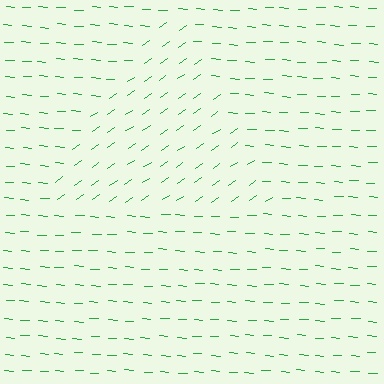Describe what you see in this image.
The image is filled with small green line segments. A triangle region in the image has lines oriented differently from the surrounding lines, creating a visible texture boundary.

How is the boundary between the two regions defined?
The boundary is defined purely by a change in line orientation (approximately 38 degrees difference). All lines are the same color and thickness.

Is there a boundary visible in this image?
Yes, there is a texture boundary formed by a change in line orientation.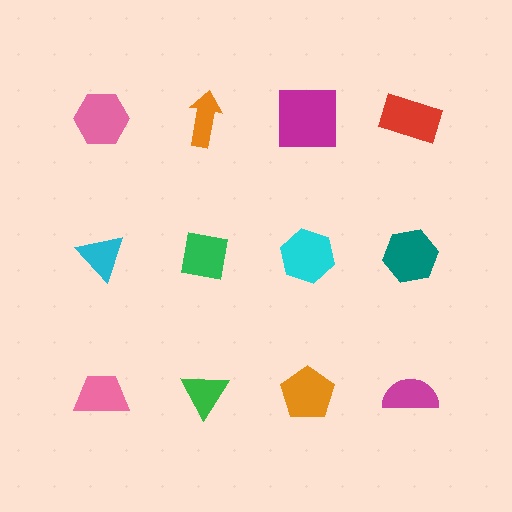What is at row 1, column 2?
An orange arrow.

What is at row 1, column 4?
A red rectangle.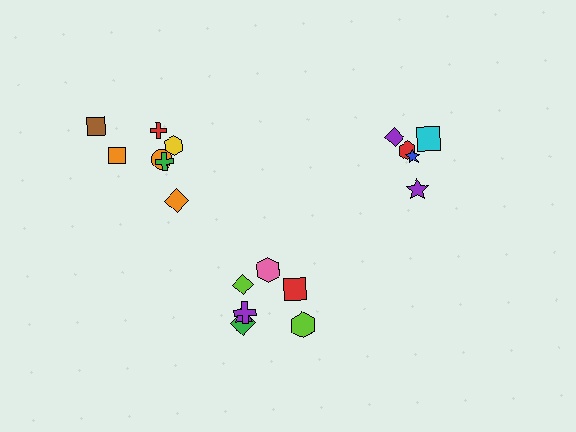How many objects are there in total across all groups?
There are 19 objects.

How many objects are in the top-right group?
There are 5 objects.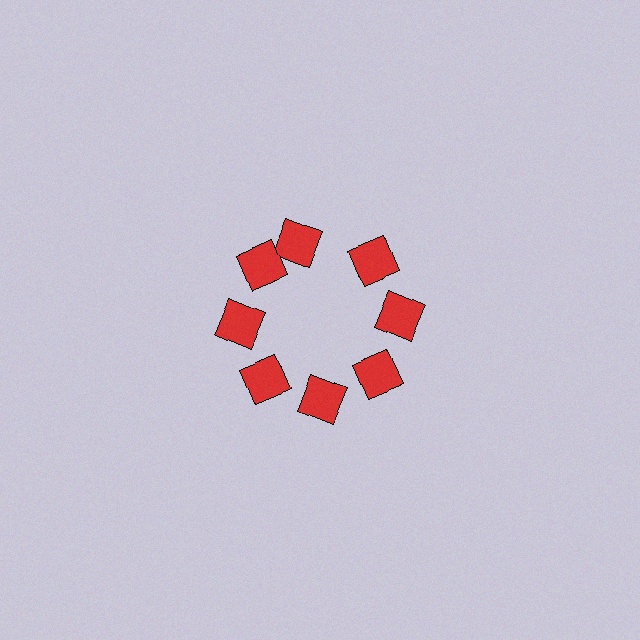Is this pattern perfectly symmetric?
No. The 8 red squares are arranged in a ring, but one element near the 12 o'clock position is rotated out of alignment along the ring, breaking the 8-fold rotational symmetry.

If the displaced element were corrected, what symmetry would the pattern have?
It would have 8-fold rotational symmetry — the pattern would map onto itself every 45 degrees.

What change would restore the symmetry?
The symmetry would be restored by rotating it back into even spacing with its neighbors so that all 8 squares sit at equal angles and equal distance from the center.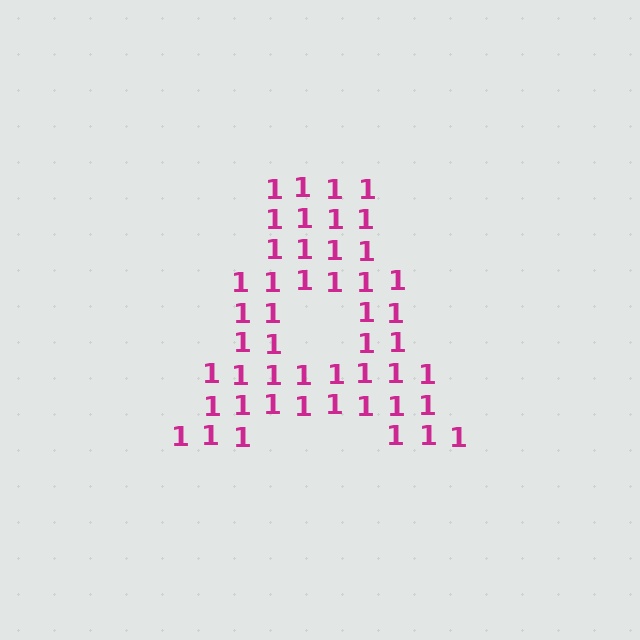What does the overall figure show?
The overall figure shows the letter A.